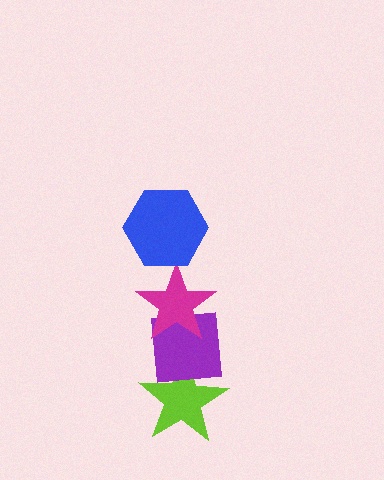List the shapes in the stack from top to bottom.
From top to bottom: the blue hexagon, the magenta star, the purple square, the lime star.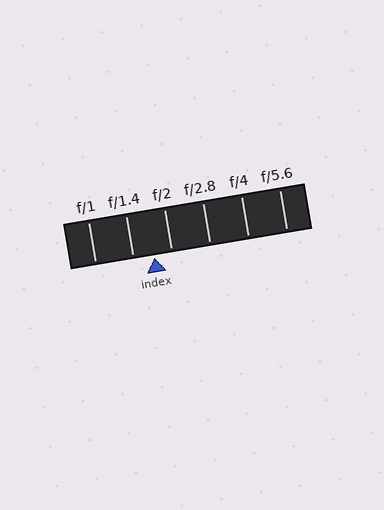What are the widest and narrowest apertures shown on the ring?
The widest aperture shown is f/1 and the narrowest is f/5.6.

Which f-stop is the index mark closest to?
The index mark is closest to f/2.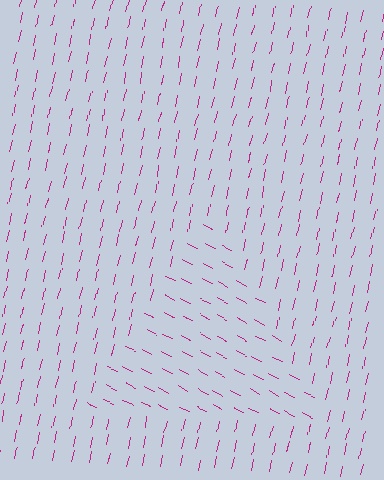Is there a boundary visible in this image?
Yes, there is a texture boundary formed by a change in line orientation.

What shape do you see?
I see a triangle.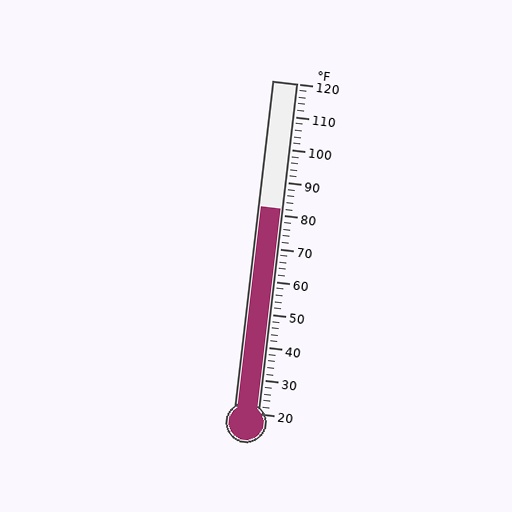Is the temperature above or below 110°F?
The temperature is below 110°F.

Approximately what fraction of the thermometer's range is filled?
The thermometer is filled to approximately 60% of its range.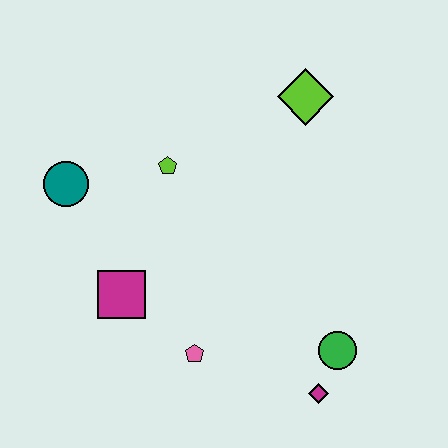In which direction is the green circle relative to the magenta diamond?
The green circle is above the magenta diamond.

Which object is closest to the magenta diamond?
The green circle is closest to the magenta diamond.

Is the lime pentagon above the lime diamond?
No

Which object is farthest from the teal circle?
The magenta diamond is farthest from the teal circle.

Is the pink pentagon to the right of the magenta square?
Yes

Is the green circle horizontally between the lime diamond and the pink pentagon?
No